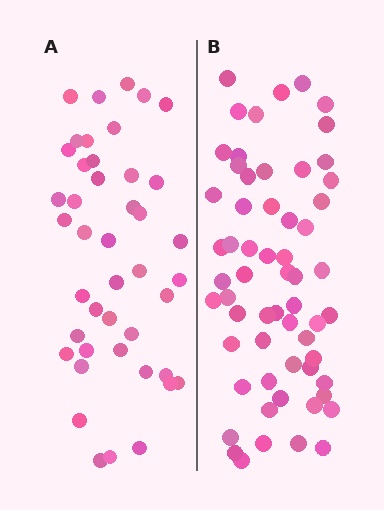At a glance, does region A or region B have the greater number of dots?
Region B (the right region) has more dots.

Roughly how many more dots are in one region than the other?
Region B has approximately 15 more dots than region A.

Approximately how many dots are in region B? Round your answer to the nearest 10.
About 60 dots.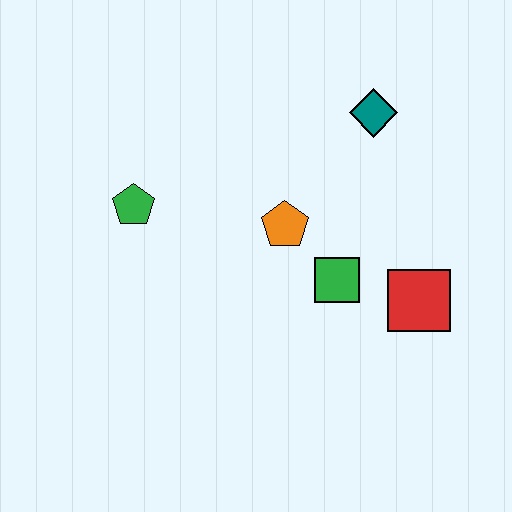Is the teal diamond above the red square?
Yes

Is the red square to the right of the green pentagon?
Yes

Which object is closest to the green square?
The orange pentagon is closest to the green square.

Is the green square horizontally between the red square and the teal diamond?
No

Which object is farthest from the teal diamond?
The green pentagon is farthest from the teal diamond.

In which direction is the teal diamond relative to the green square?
The teal diamond is above the green square.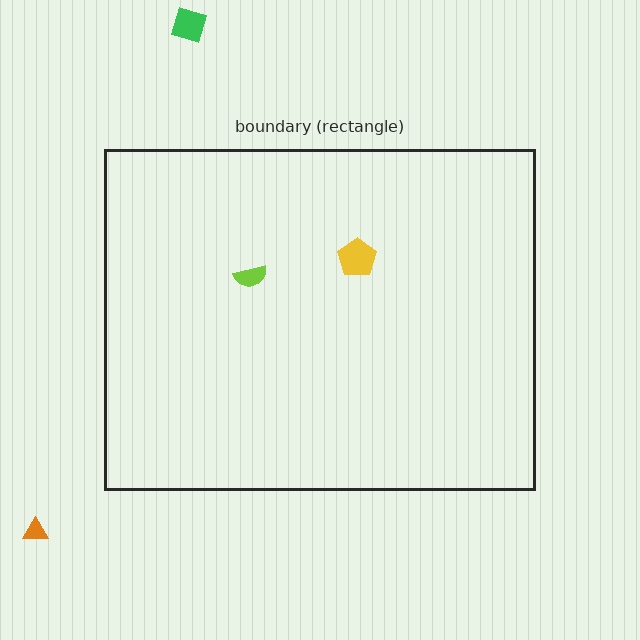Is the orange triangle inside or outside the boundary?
Outside.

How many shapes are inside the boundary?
2 inside, 2 outside.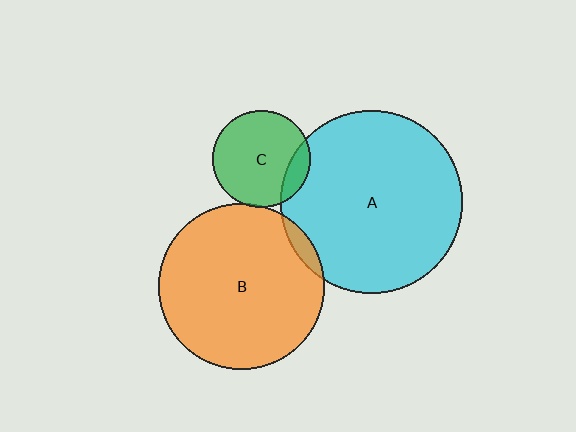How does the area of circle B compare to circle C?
Approximately 2.9 times.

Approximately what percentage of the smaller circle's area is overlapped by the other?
Approximately 5%.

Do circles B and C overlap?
Yes.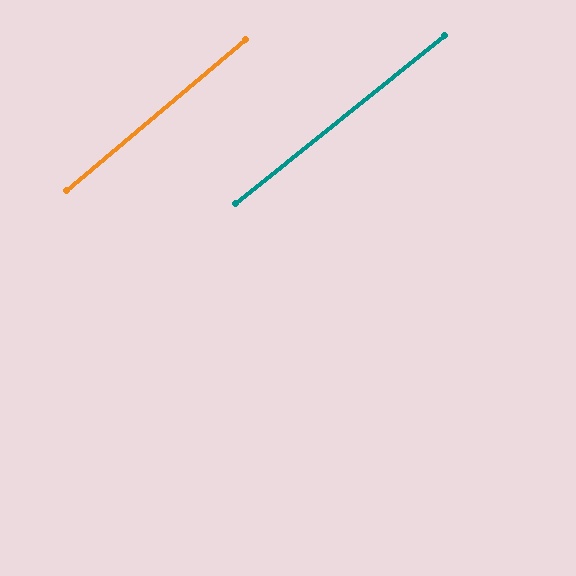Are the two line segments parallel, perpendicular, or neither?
Parallel — their directions differ by only 1.5°.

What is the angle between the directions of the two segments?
Approximately 2 degrees.